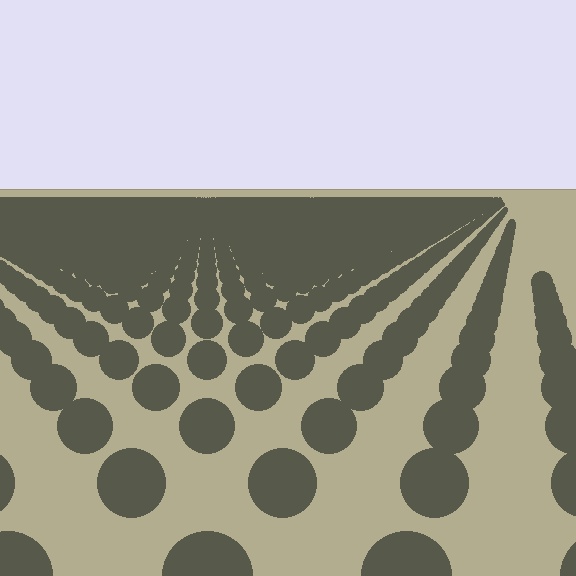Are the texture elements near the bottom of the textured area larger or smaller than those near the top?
Larger. Near the bottom, elements are closer to the viewer and appear at a bigger on-screen size.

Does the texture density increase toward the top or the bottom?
Density increases toward the top.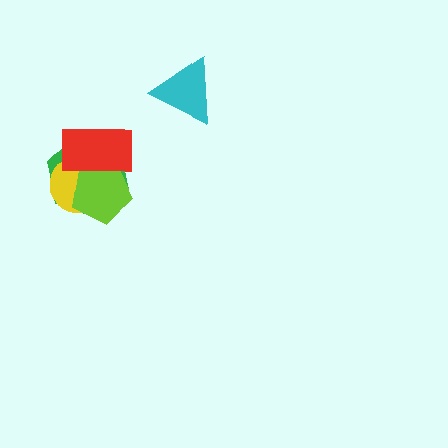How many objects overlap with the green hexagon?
3 objects overlap with the green hexagon.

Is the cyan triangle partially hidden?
No, no other shape covers it.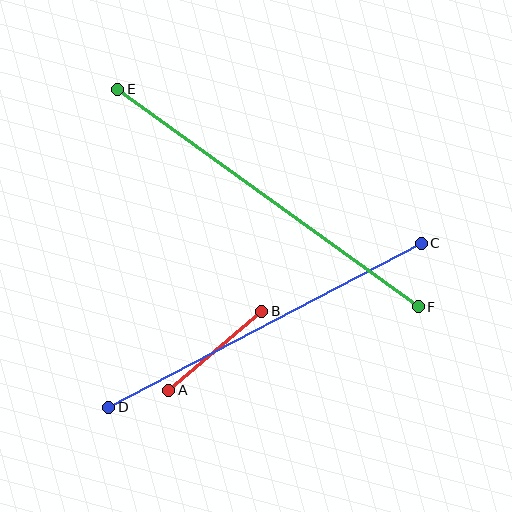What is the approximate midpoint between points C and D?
The midpoint is at approximately (265, 325) pixels.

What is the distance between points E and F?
The distance is approximately 371 pixels.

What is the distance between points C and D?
The distance is approximately 353 pixels.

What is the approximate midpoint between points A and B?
The midpoint is at approximately (215, 351) pixels.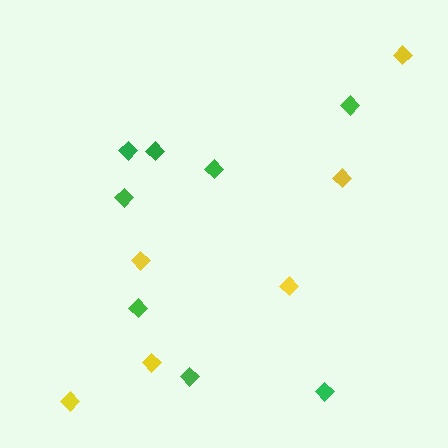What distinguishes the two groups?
There are 2 groups: one group of green diamonds (8) and one group of yellow diamonds (6).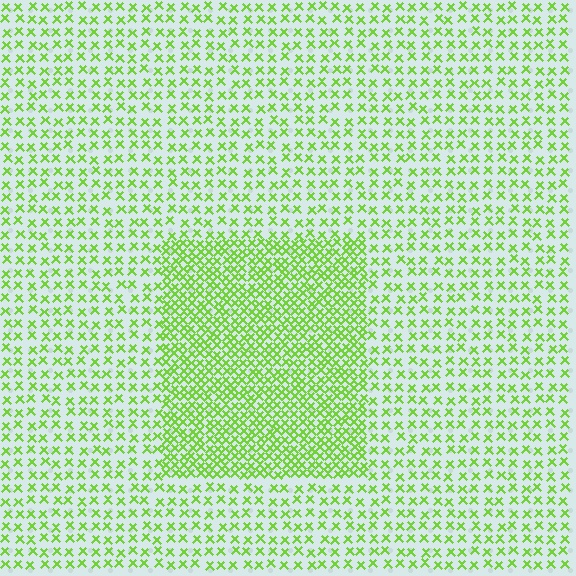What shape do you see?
I see a rectangle.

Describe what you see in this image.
The image contains small lime elements arranged at two different densities. A rectangle-shaped region is visible where the elements are more densely packed than the surrounding area.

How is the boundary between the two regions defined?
The boundary is defined by a change in element density (approximately 2.2x ratio). All elements are the same color, size, and shape.